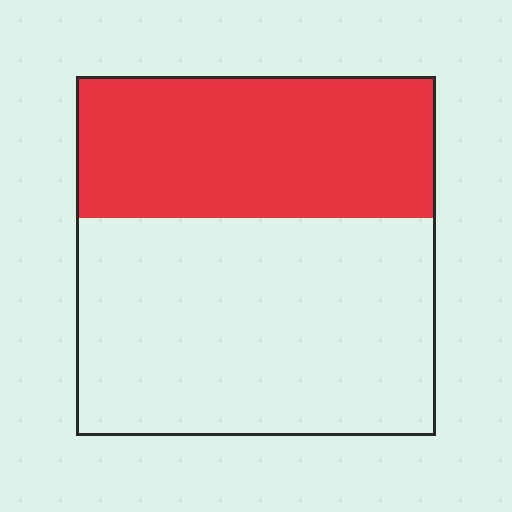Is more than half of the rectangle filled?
No.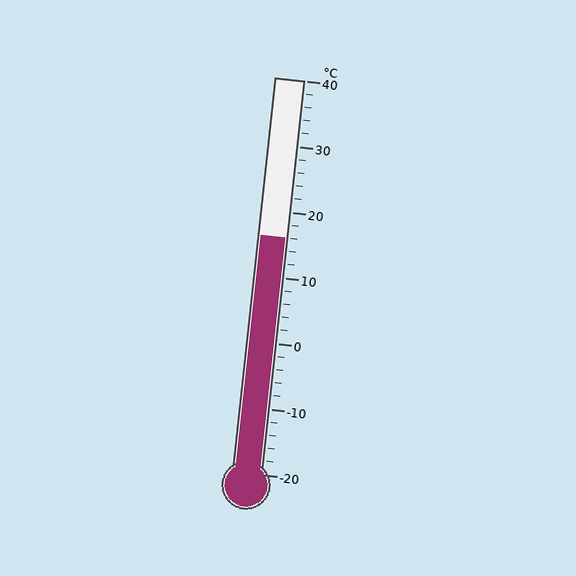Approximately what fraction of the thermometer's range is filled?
The thermometer is filled to approximately 60% of its range.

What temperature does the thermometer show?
The thermometer shows approximately 16°C.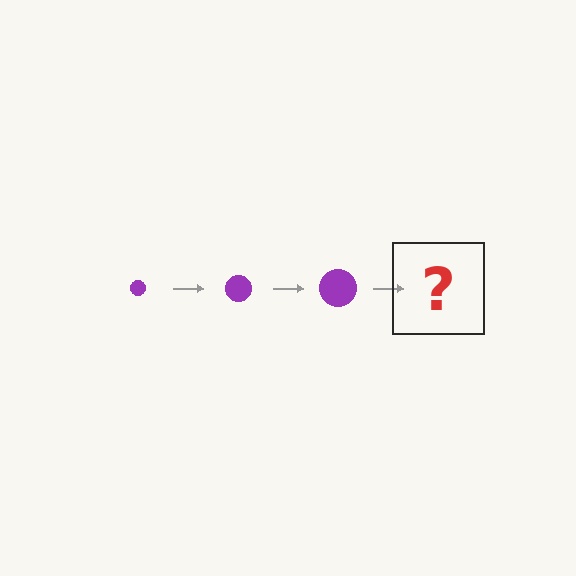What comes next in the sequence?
The next element should be a purple circle, larger than the previous one.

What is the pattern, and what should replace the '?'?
The pattern is that the circle gets progressively larger each step. The '?' should be a purple circle, larger than the previous one.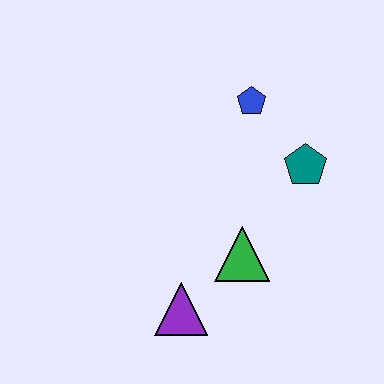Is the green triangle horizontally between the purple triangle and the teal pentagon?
Yes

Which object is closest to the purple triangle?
The green triangle is closest to the purple triangle.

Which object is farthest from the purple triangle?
The blue pentagon is farthest from the purple triangle.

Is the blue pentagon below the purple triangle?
No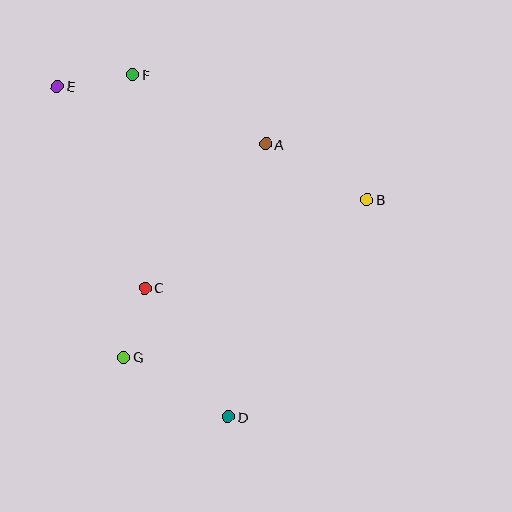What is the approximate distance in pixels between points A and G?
The distance between A and G is approximately 256 pixels.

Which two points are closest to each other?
Points C and G are closest to each other.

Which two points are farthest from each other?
Points D and E are farthest from each other.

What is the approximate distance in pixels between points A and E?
The distance between A and E is approximately 216 pixels.